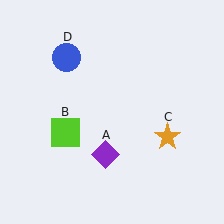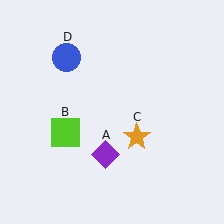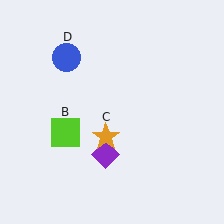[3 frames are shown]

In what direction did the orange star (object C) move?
The orange star (object C) moved left.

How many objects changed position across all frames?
1 object changed position: orange star (object C).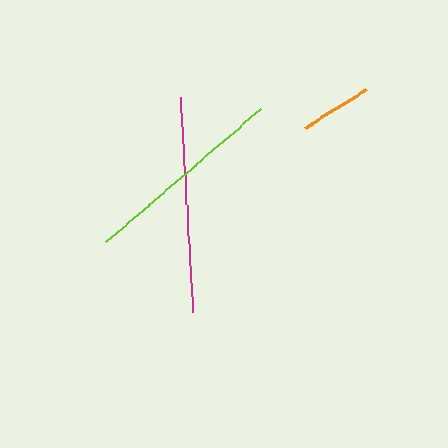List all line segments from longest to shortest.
From longest to shortest: magenta, lime, orange.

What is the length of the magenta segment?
The magenta segment is approximately 215 pixels long.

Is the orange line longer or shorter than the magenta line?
The magenta line is longer than the orange line.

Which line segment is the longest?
The magenta line is the longest at approximately 215 pixels.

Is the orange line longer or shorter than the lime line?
The lime line is longer than the orange line.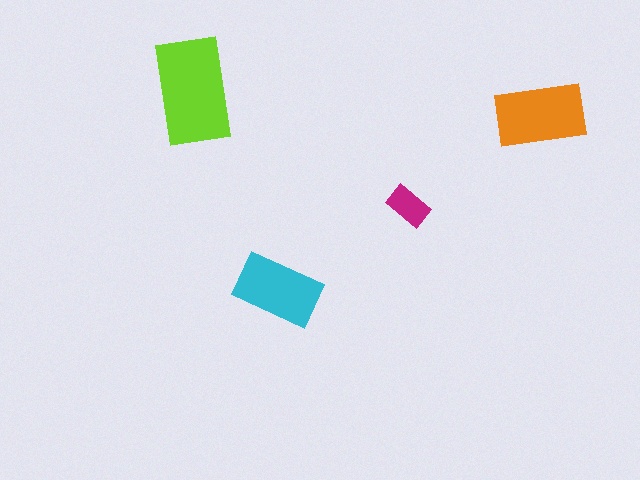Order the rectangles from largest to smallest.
the lime one, the orange one, the cyan one, the magenta one.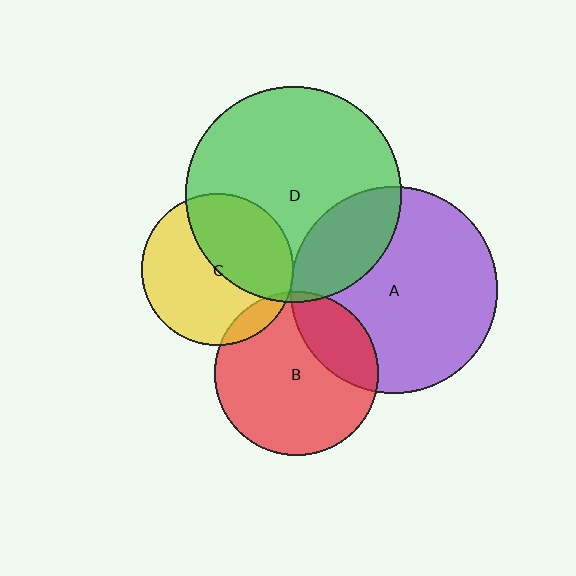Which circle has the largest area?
Circle D (green).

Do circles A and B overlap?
Yes.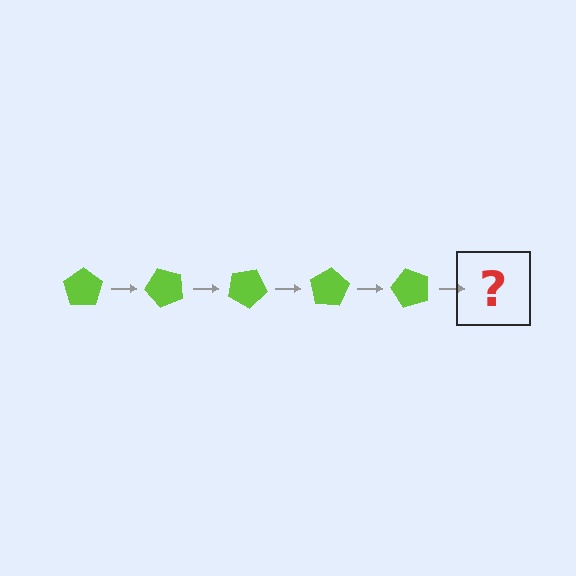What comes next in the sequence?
The next element should be a lime pentagon rotated 250 degrees.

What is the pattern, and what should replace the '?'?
The pattern is that the pentagon rotates 50 degrees each step. The '?' should be a lime pentagon rotated 250 degrees.